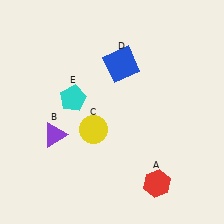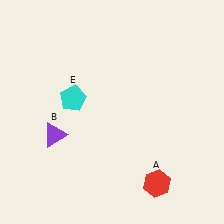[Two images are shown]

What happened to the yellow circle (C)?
The yellow circle (C) was removed in Image 2. It was in the bottom-left area of Image 1.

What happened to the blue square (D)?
The blue square (D) was removed in Image 2. It was in the top-right area of Image 1.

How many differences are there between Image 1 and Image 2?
There are 2 differences between the two images.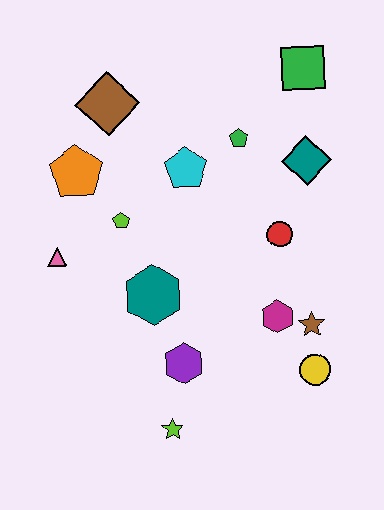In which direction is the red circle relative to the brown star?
The red circle is above the brown star.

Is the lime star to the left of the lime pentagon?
No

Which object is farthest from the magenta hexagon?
The brown diamond is farthest from the magenta hexagon.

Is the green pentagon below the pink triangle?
No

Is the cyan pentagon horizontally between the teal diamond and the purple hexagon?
Yes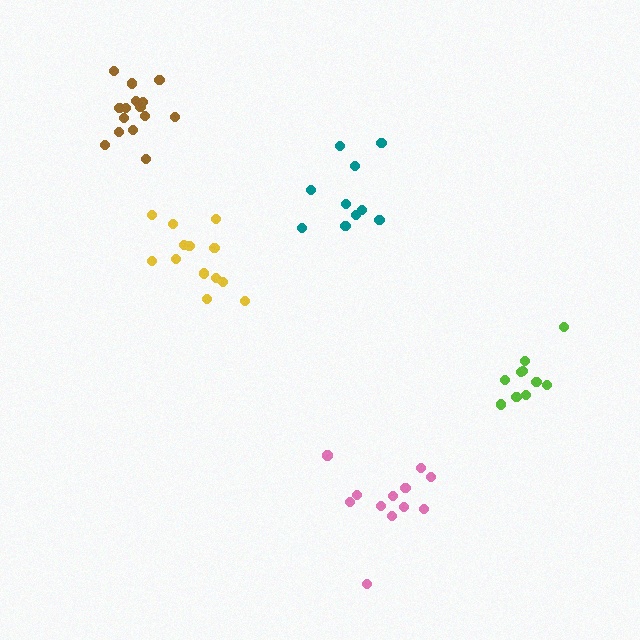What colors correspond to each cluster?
The clusters are colored: brown, lime, yellow, teal, pink.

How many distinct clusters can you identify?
There are 5 distinct clusters.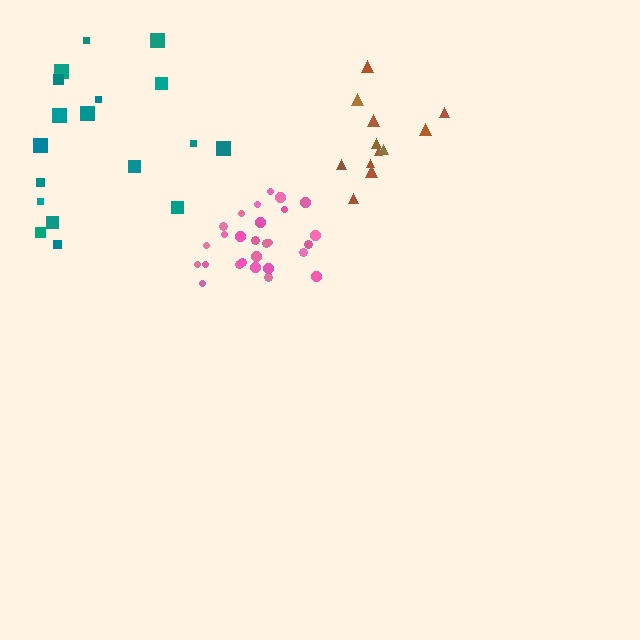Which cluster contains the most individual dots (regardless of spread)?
Pink (27).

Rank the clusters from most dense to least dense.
pink, brown, teal.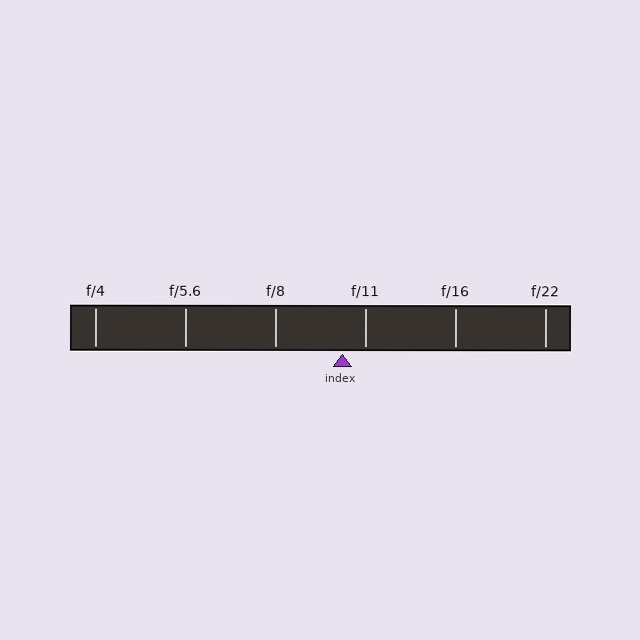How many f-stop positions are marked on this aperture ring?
There are 6 f-stop positions marked.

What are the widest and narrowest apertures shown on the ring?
The widest aperture shown is f/4 and the narrowest is f/22.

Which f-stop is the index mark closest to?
The index mark is closest to f/11.